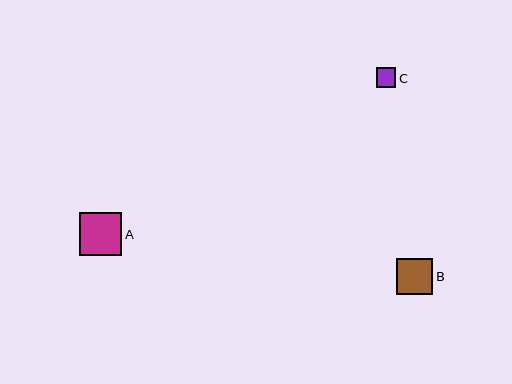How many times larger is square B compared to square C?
Square B is approximately 1.8 times the size of square C.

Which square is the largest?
Square A is the largest with a size of approximately 42 pixels.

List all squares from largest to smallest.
From largest to smallest: A, B, C.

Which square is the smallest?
Square C is the smallest with a size of approximately 20 pixels.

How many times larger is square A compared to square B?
Square A is approximately 1.2 times the size of square B.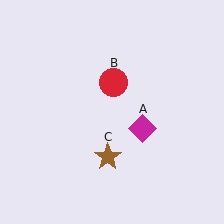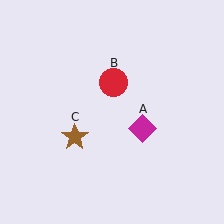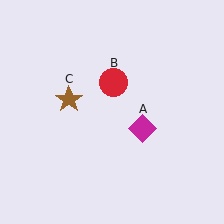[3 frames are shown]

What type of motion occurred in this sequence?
The brown star (object C) rotated clockwise around the center of the scene.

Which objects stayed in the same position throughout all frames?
Magenta diamond (object A) and red circle (object B) remained stationary.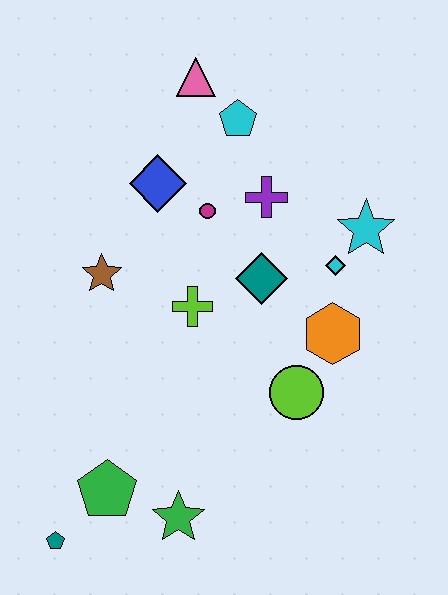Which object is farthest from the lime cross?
The teal pentagon is farthest from the lime cross.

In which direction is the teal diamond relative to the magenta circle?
The teal diamond is below the magenta circle.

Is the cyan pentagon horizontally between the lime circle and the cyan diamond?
No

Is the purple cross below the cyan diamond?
No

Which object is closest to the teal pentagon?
The green pentagon is closest to the teal pentagon.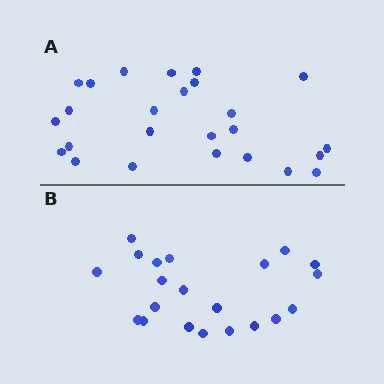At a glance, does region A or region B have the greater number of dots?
Region A (the top region) has more dots.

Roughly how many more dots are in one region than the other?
Region A has about 4 more dots than region B.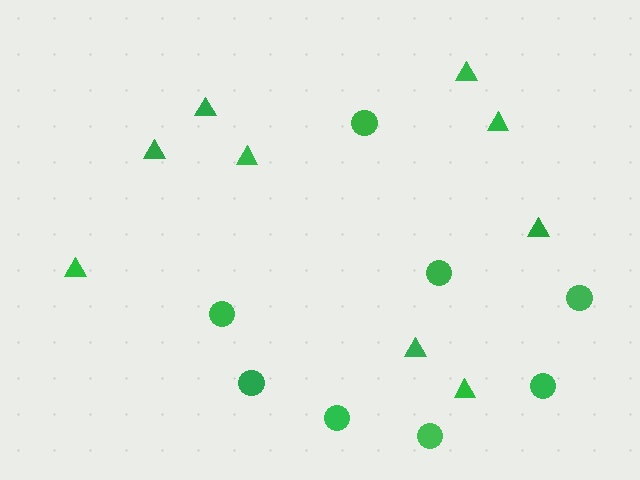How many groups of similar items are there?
There are 2 groups: one group of circles (8) and one group of triangles (9).